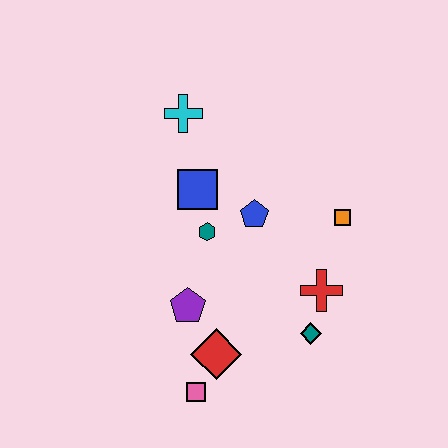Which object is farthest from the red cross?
The cyan cross is farthest from the red cross.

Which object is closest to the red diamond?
The pink square is closest to the red diamond.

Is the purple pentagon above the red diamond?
Yes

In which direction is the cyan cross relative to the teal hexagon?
The cyan cross is above the teal hexagon.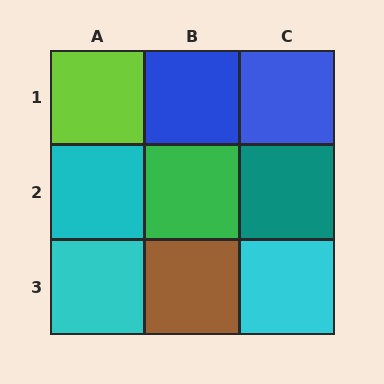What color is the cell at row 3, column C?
Cyan.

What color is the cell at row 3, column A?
Cyan.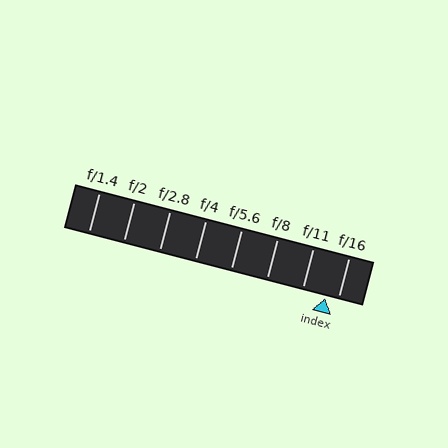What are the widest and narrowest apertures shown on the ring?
The widest aperture shown is f/1.4 and the narrowest is f/16.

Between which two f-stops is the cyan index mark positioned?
The index mark is between f/11 and f/16.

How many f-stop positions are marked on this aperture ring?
There are 8 f-stop positions marked.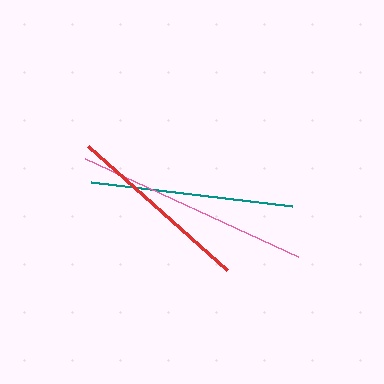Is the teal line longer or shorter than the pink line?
The pink line is longer than the teal line.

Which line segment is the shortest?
The red line is the shortest at approximately 186 pixels.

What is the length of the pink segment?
The pink segment is approximately 235 pixels long.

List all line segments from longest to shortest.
From longest to shortest: pink, teal, red.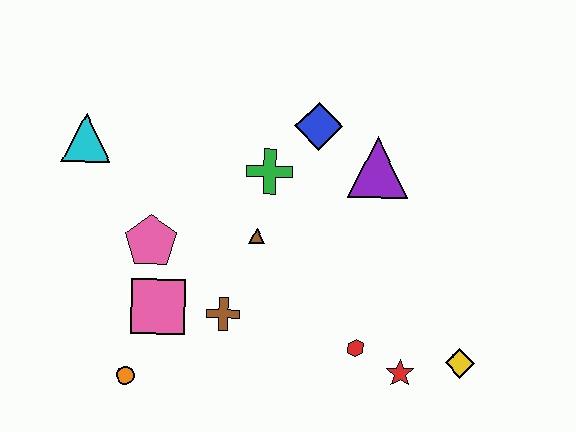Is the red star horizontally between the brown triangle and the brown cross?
No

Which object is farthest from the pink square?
The yellow diamond is farthest from the pink square.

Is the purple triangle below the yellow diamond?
No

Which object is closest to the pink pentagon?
The pink square is closest to the pink pentagon.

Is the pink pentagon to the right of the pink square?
No